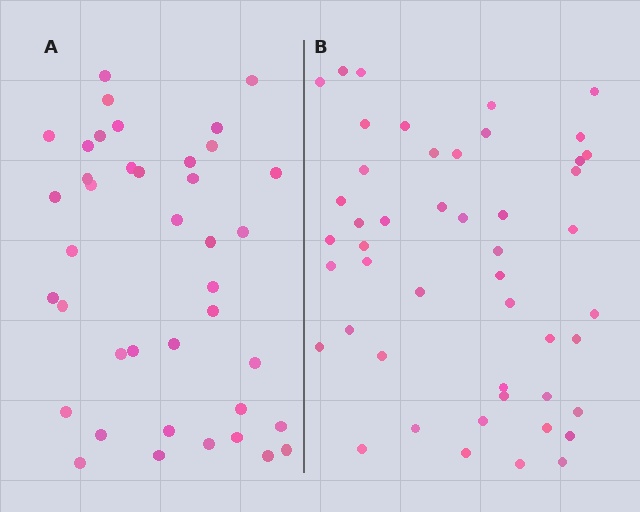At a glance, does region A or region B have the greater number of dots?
Region B (the right region) has more dots.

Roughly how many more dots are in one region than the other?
Region B has roughly 8 or so more dots than region A.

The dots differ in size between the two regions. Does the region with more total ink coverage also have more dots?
No. Region A has more total ink coverage because its dots are larger, but region B actually contains more individual dots. Total area can be misleading — the number of items is what matters here.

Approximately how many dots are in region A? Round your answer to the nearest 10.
About 40 dots.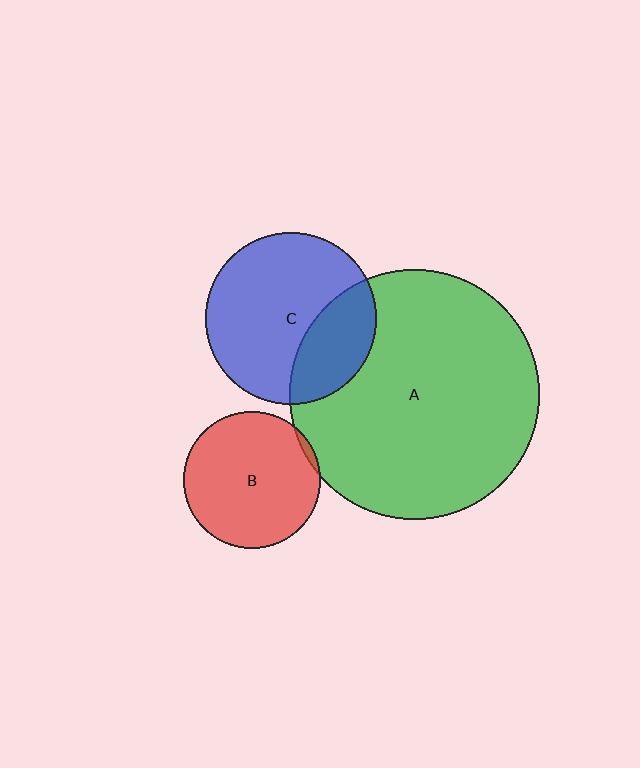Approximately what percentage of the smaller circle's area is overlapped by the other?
Approximately 30%.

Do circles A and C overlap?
Yes.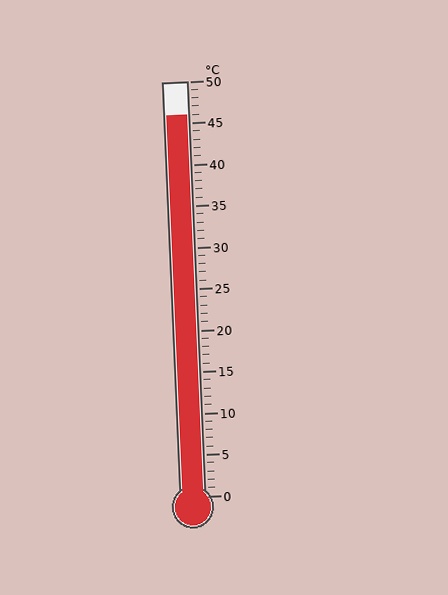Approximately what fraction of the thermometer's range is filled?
The thermometer is filled to approximately 90% of its range.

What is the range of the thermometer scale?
The thermometer scale ranges from 0°C to 50°C.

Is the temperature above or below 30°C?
The temperature is above 30°C.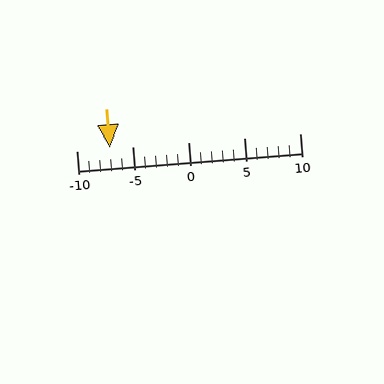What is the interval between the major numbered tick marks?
The major tick marks are spaced 5 units apart.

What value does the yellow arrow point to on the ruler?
The yellow arrow points to approximately -7.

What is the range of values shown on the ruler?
The ruler shows values from -10 to 10.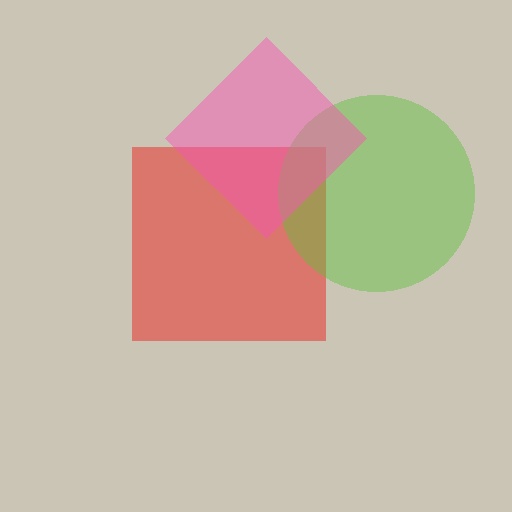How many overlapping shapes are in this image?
There are 3 overlapping shapes in the image.